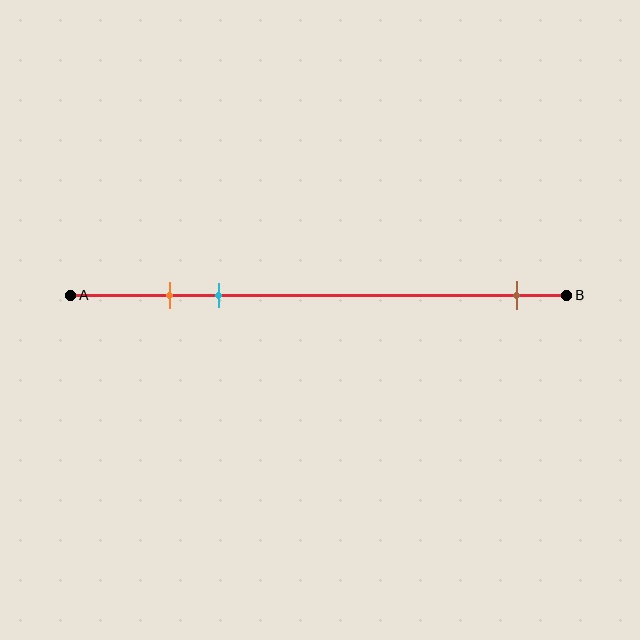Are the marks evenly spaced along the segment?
No, the marks are not evenly spaced.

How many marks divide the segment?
There are 3 marks dividing the segment.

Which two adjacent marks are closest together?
The orange and cyan marks are the closest adjacent pair.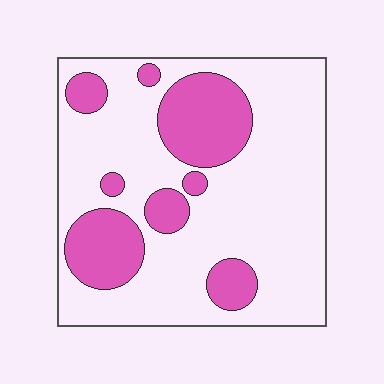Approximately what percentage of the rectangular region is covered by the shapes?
Approximately 25%.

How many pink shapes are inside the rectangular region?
8.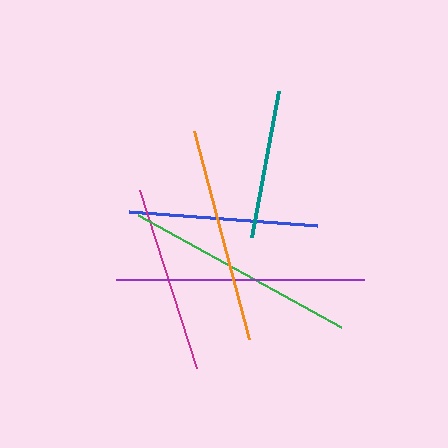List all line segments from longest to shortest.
From longest to shortest: purple, green, orange, blue, magenta, teal.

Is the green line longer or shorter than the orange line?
The green line is longer than the orange line.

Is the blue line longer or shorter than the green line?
The green line is longer than the blue line.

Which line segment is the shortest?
The teal line is the shortest at approximately 149 pixels.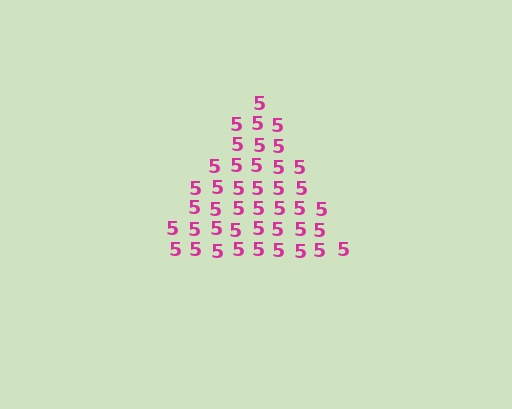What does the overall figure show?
The overall figure shows a triangle.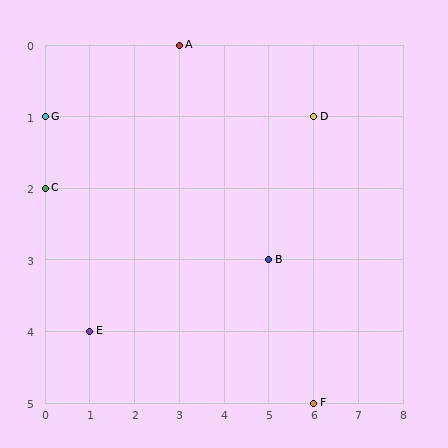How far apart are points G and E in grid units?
Points G and E are 1 column and 3 rows apart (about 3.2 grid units diagonally).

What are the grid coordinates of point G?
Point G is at grid coordinates (0, 1).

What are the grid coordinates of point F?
Point F is at grid coordinates (6, 5).